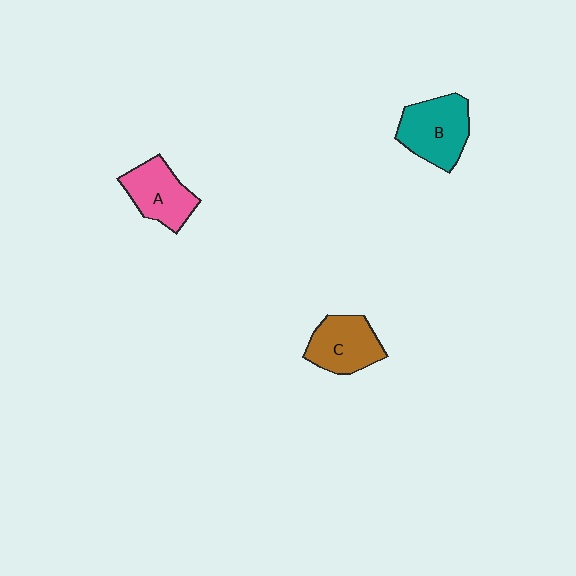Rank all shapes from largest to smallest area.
From largest to smallest: B (teal), C (brown), A (pink).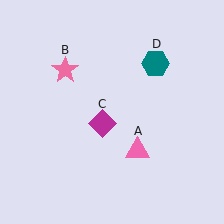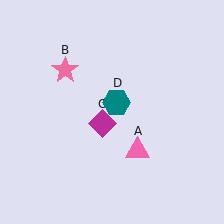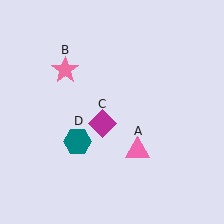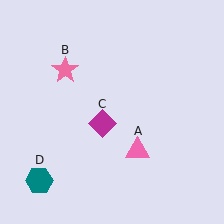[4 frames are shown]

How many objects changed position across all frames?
1 object changed position: teal hexagon (object D).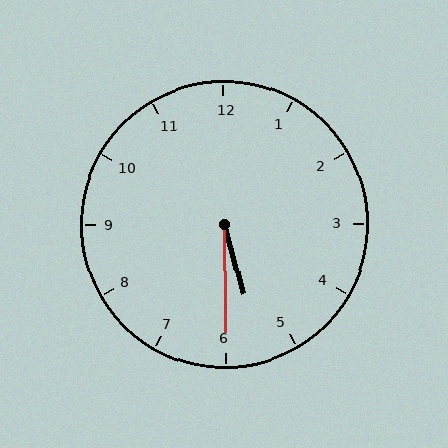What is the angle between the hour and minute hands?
Approximately 15 degrees.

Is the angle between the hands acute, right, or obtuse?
It is acute.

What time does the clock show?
5:30.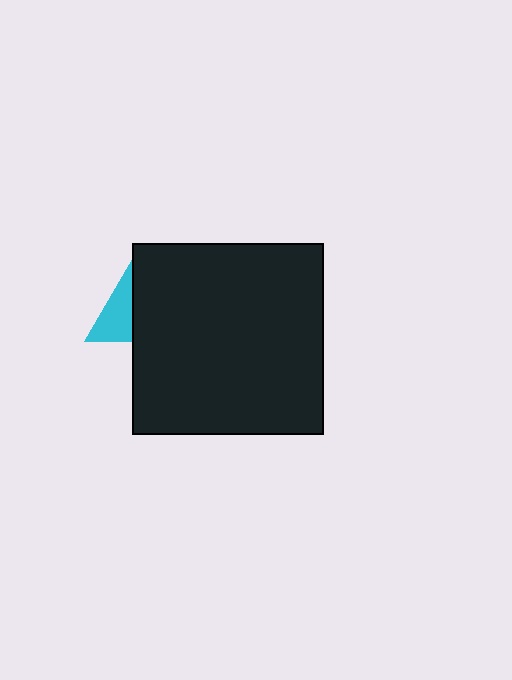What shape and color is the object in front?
The object in front is a black square.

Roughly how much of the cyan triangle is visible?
About half of it is visible (roughly 46%).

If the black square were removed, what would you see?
You would see the complete cyan triangle.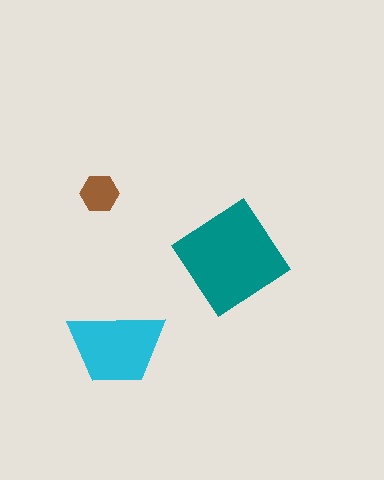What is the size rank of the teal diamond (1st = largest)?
1st.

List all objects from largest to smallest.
The teal diamond, the cyan trapezoid, the brown hexagon.